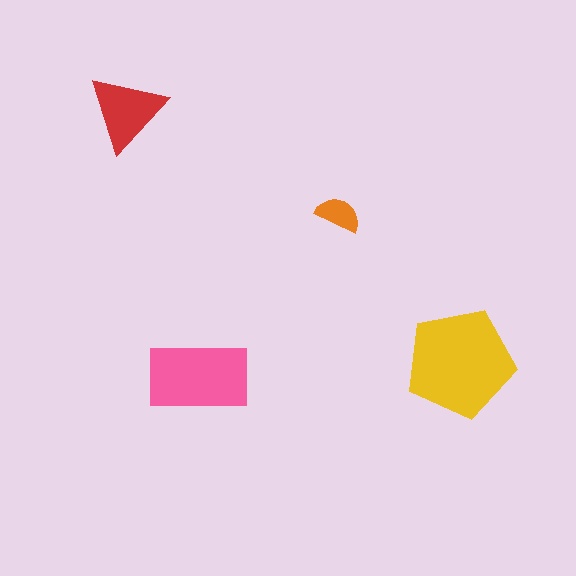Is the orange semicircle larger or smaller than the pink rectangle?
Smaller.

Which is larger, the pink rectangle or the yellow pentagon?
The yellow pentagon.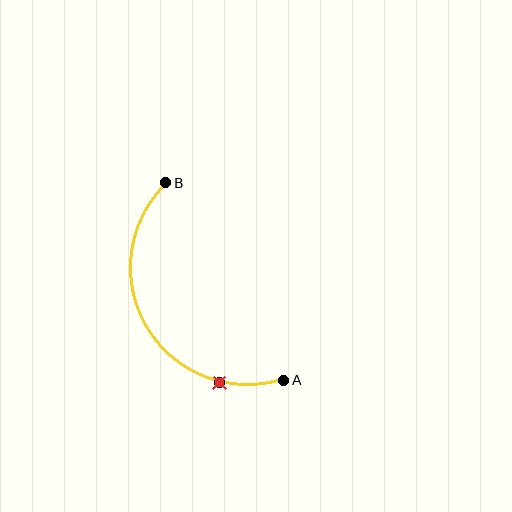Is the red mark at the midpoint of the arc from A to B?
No. The red mark lies on the arc but is closer to endpoint A. The arc midpoint would be at the point on the curve equidistant along the arc from both A and B.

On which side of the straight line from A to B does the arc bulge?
The arc bulges to the left of the straight line connecting A and B.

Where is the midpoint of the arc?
The arc midpoint is the point on the curve farthest from the straight line joining A and B. It sits to the left of that line.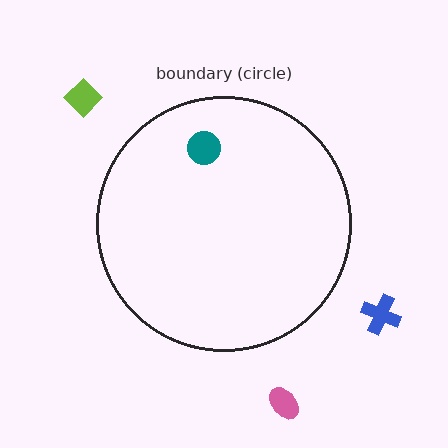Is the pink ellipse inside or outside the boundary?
Outside.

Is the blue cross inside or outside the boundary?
Outside.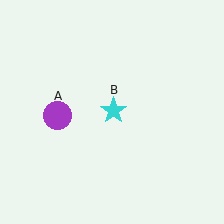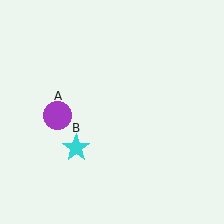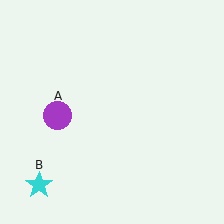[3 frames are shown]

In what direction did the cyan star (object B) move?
The cyan star (object B) moved down and to the left.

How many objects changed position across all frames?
1 object changed position: cyan star (object B).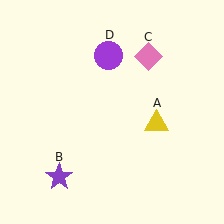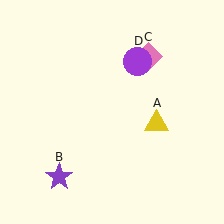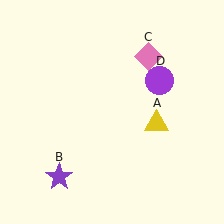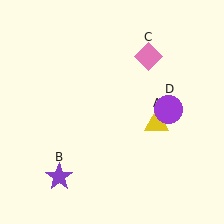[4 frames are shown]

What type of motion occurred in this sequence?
The purple circle (object D) rotated clockwise around the center of the scene.